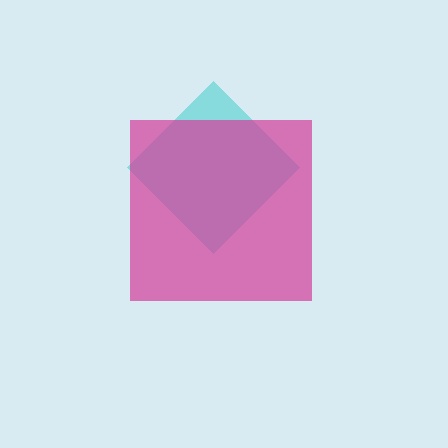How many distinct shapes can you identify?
There are 2 distinct shapes: a cyan diamond, a magenta square.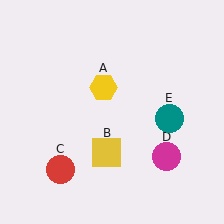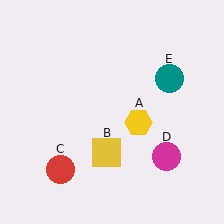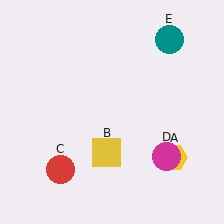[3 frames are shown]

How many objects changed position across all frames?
2 objects changed position: yellow hexagon (object A), teal circle (object E).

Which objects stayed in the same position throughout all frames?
Yellow square (object B) and red circle (object C) and magenta circle (object D) remained stationary.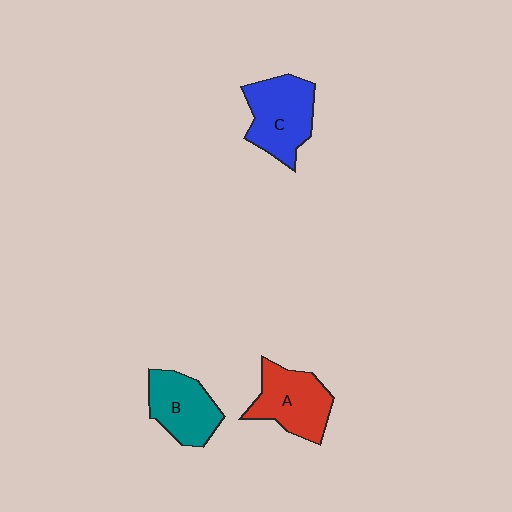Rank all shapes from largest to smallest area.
From largest to smallest: C (blue), A (red), B (teal).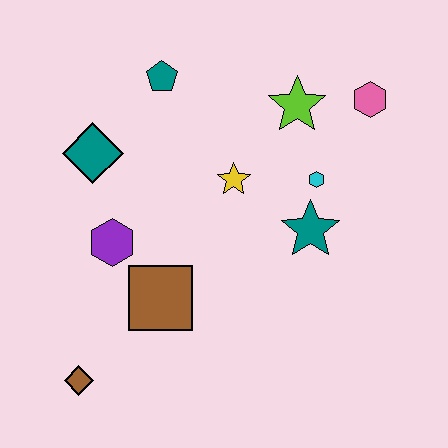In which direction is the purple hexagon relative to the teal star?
The purple hexagon is to the left of the teal star.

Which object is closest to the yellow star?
The cyan hexagon is closest to the yellow star.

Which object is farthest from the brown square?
The pink hexagon is farthest from the brown square.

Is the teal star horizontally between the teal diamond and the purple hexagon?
No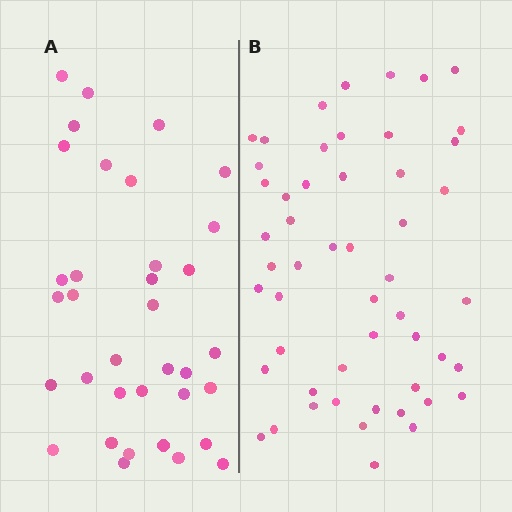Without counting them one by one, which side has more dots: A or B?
Region B (the right region) has more dots.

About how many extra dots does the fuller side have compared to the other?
Region B has approximately 15 more dots than region A.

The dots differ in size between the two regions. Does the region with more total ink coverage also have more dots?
No. Region A has more total ink coverage because its dots are larger, but region B actually contains more individual dots. Total area can be misleading — the number of items is what matters here.